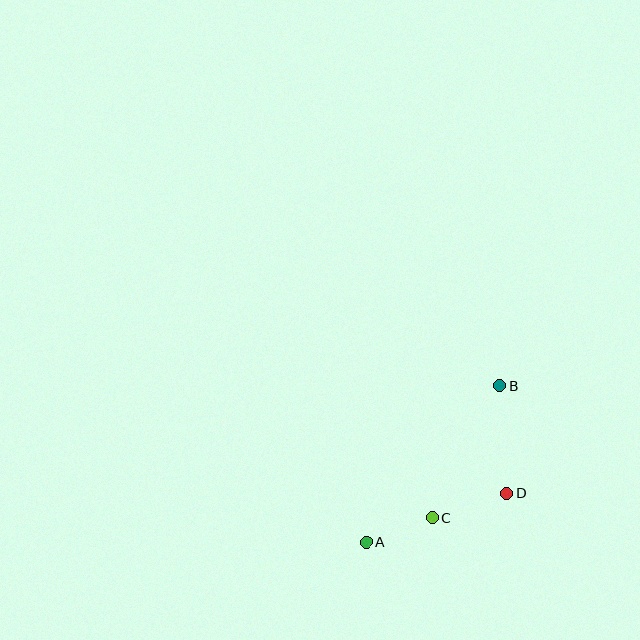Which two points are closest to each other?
Points A and C are closest to each other.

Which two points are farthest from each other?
Points A and B are farthest from each other.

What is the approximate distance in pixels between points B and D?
The distance between B and D is approximately 108 pixels.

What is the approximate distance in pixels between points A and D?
The distance between A and D is approximately 148 pixels.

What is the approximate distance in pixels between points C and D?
The distance between C and D is approximately 78 pixels.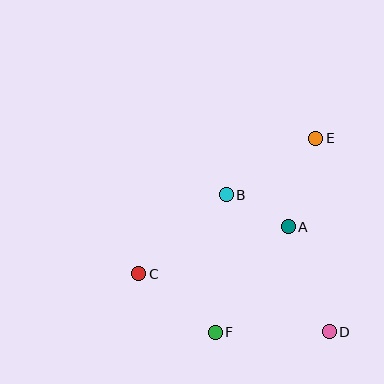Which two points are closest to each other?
Points A and B are closest to each other.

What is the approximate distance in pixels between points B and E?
The distance between B and E is approximately 106 pixels.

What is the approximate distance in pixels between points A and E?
The distance between A and E is approximately 93 pixels.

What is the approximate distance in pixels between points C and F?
The distance between C and F is approximately 97 pixels.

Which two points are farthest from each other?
Points C and E are farthest from each other.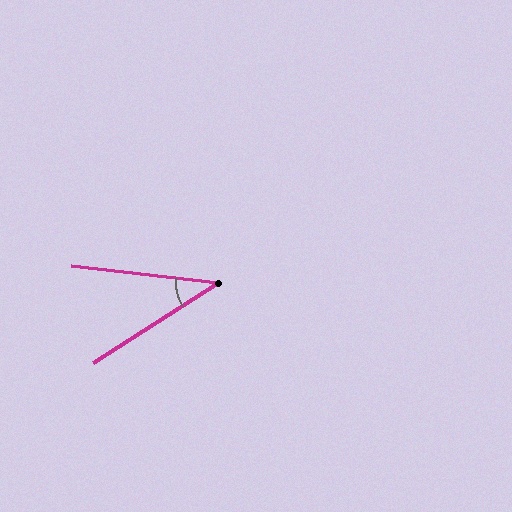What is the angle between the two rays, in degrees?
Approximately 40 degrees.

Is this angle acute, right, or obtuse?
It is acute.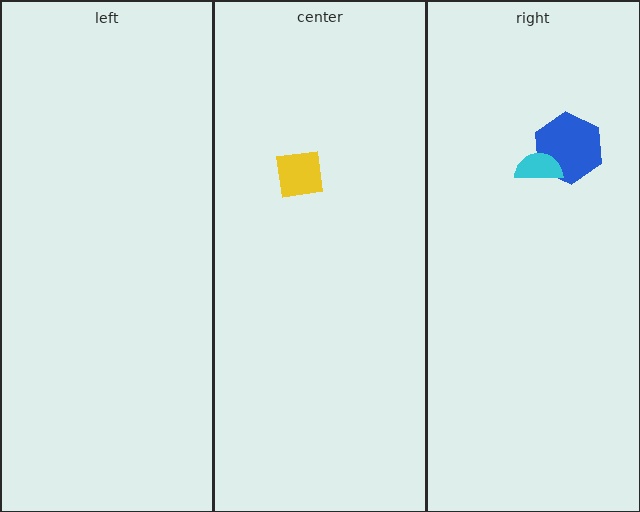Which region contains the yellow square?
The center region.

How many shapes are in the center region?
1.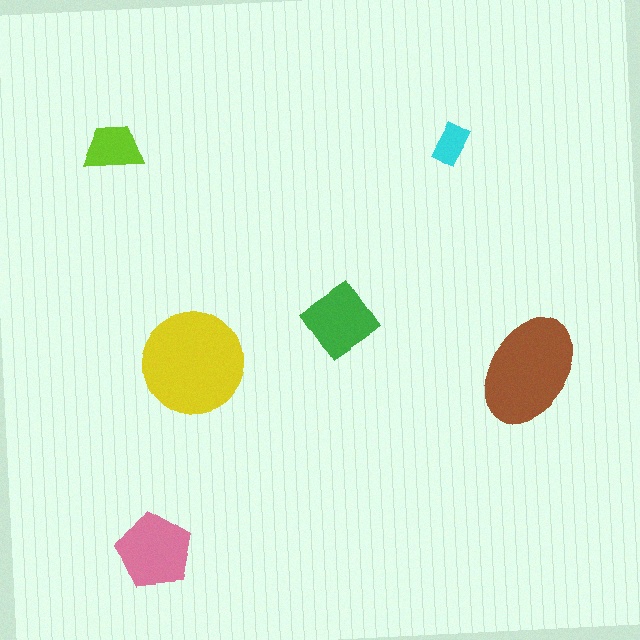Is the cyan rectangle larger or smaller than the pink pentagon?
Smaller.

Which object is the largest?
The yellow circle.